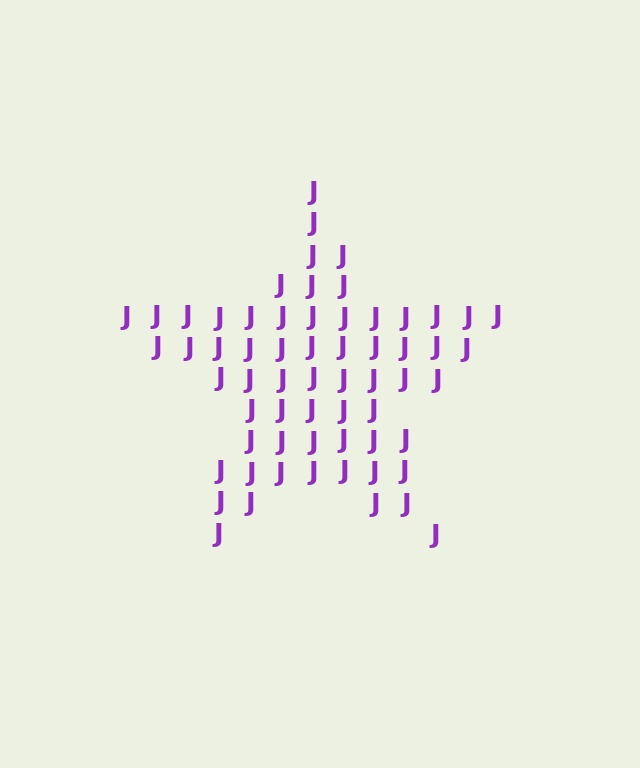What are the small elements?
The small elements are letter J's.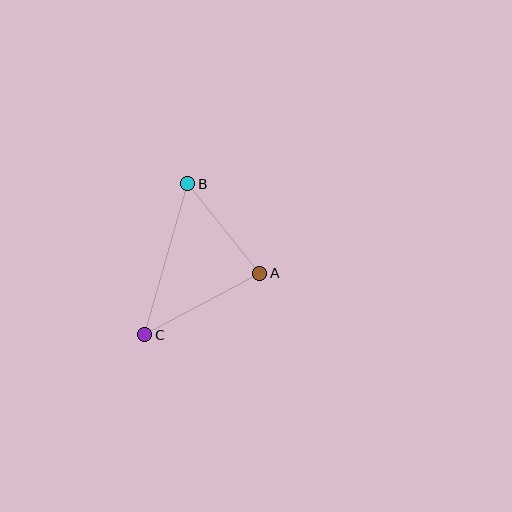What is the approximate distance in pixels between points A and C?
The distance between A and C is approximately 130 pixels.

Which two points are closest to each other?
Points A and B are closest to each other.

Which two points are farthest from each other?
Points B and C are farthest from each other.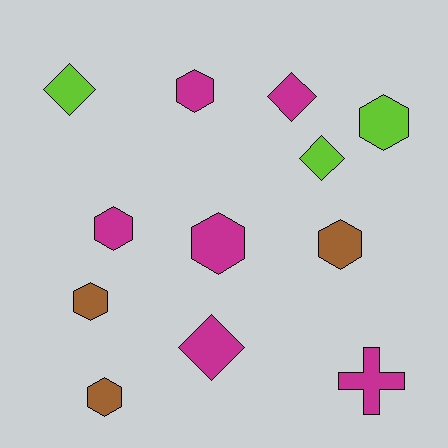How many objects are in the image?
There are 12 objects.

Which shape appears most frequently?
Hexagon, with 7 objects.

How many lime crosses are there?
There are no lime crosses.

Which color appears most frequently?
Magenta, with 6 objects.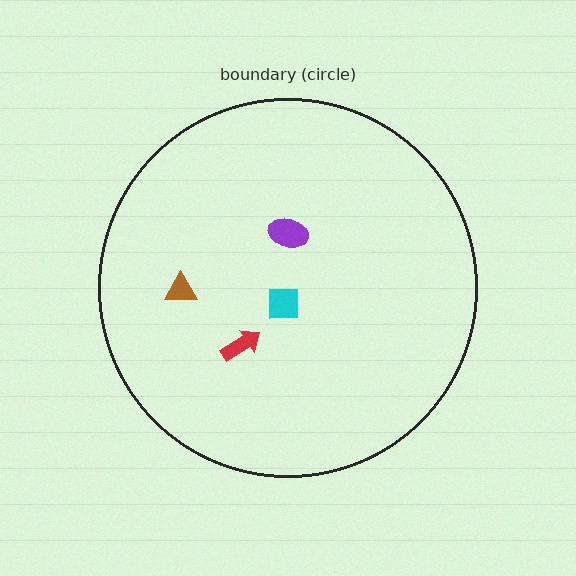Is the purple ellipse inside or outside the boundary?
Inside.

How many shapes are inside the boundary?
4 inside, 0 outside.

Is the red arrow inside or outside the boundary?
Inside.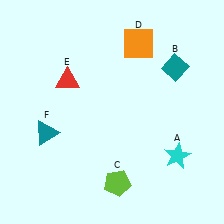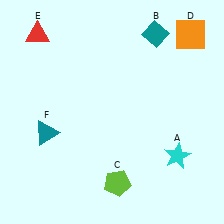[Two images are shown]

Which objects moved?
The objects that moved are: the teal diamond (B), the orange square (D), the red triangle (E).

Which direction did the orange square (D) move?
The orange square (D) moved right.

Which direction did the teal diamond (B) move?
The teal diamond (B) moved up.